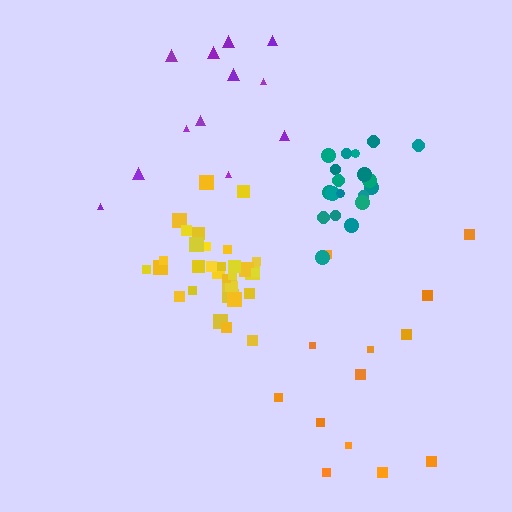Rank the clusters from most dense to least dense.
yellow, teal, orange, purple.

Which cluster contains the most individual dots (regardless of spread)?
Yellow (34).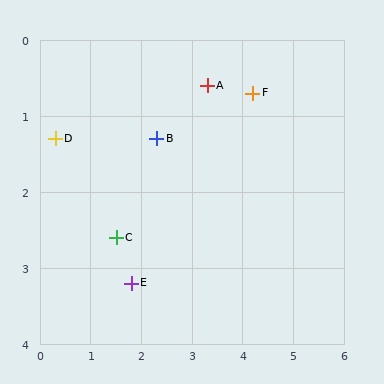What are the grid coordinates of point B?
Point B is at approximately (2.3, 1.3).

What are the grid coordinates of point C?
Point C is at approximately (1.5, 2.6).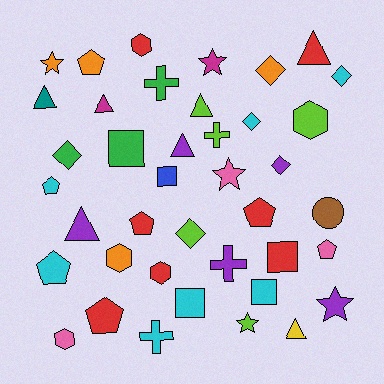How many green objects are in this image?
There are 3 green objects.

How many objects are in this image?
There are 40 objects.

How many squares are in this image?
There are 5 squares.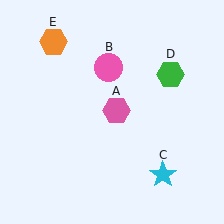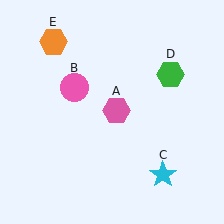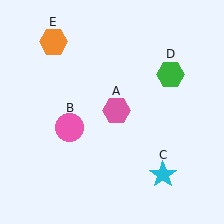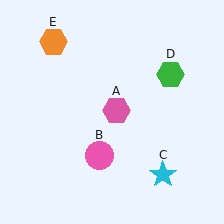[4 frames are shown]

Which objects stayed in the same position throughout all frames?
Pink hexagon (object A) and cyan star (object C) and green hexagon (object D) and orange hexagon (object E) remained stationary.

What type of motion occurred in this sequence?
The pink circle (object B) rotated counterclockwise around the center of the scene.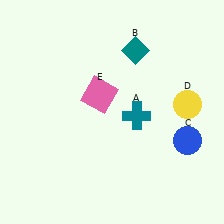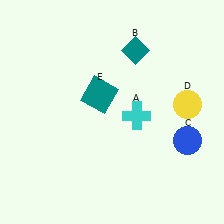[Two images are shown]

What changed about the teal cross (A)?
In Image 1, A is teal. In Image 2, it changed to cyan.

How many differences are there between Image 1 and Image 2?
There are 2 differences between the two images.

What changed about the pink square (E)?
In Image 1, E is pink. In Image 2, it changed to teal.